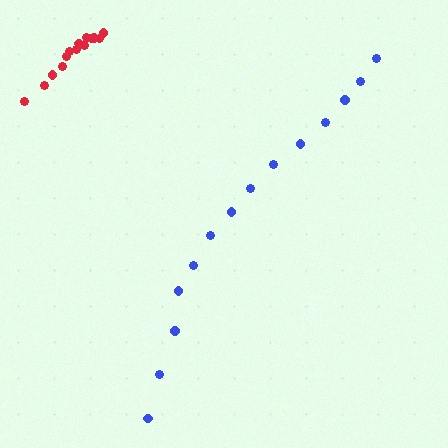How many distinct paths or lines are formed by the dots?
There are 2 distinct paths.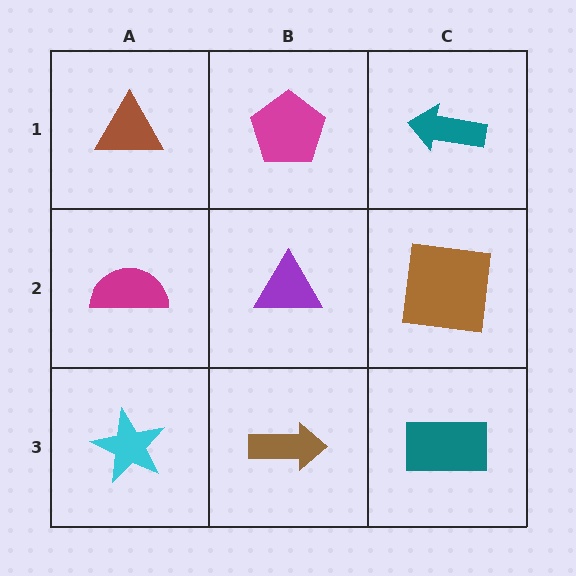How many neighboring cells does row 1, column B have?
3.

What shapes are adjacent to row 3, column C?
A brown square (row 2, column C), a brown arrow (row 3, column B).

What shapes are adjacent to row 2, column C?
A teal arrow (row 1, column C), a teal rectangle (row 3, column C), a purple triangle (row 2, column B).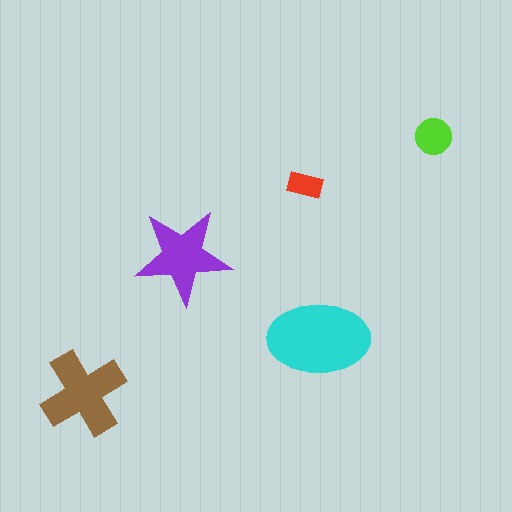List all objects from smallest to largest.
The red rectangle, the lime circle, the purple star, the brown cross, the cyan ellipse.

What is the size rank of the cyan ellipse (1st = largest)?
1st.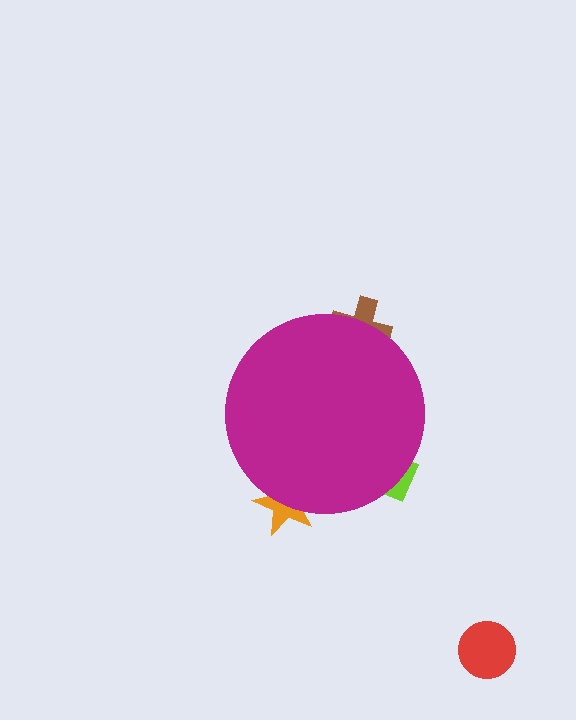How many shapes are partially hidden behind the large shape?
3 shapes are partially hidden.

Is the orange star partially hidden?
Yes, the orange star is partially hidden behind the magenta circle.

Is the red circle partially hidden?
No, the red circle is fully visible.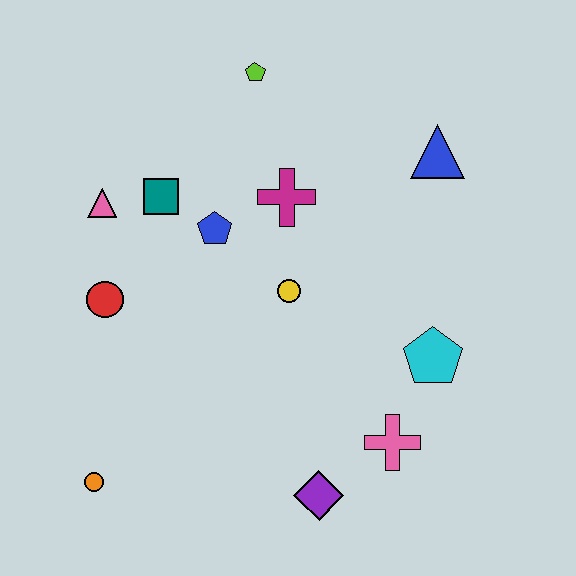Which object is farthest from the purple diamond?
The lime pentagon is farthest from the purple diamond.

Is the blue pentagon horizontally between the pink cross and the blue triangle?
No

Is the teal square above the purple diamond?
Yes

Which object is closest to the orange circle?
The red circle is closest to the orange circle.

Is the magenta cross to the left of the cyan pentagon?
Yes